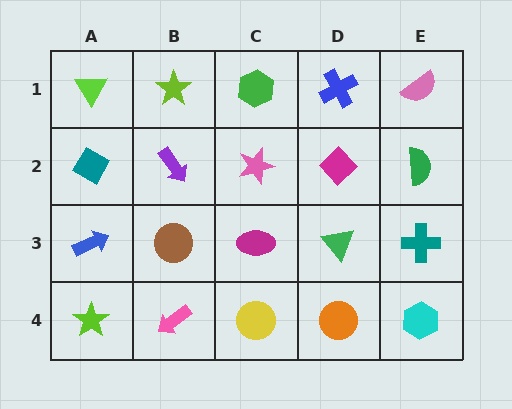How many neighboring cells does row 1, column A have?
2.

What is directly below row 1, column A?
A teal diamond.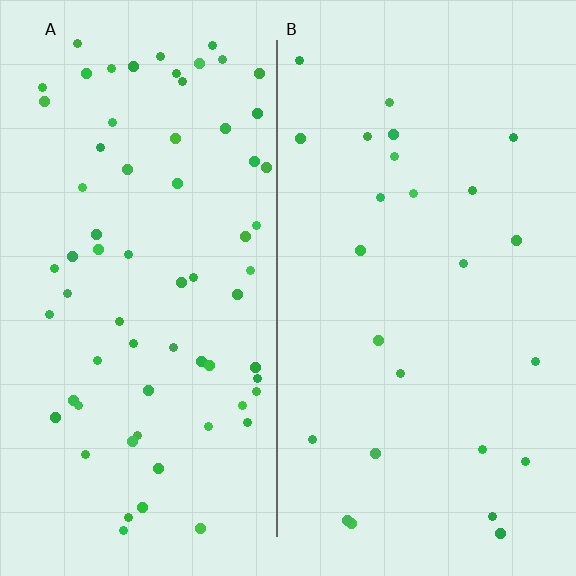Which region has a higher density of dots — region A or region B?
A (the left).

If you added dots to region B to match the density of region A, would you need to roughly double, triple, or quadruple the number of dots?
Approximately triple.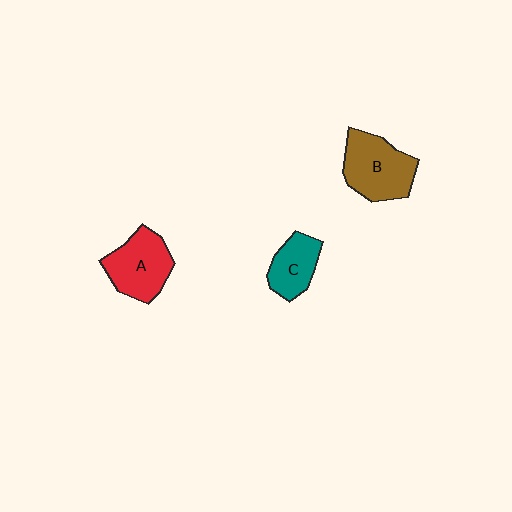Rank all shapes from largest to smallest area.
From largest to smallest: B (brown), A (red), C (teal).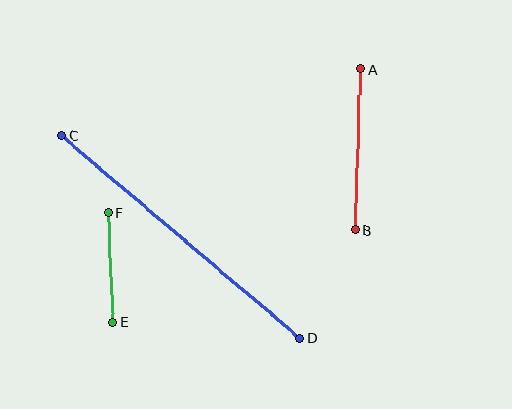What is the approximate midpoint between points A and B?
The midpoint is at approximately (358, 150) pixels.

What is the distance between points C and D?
The distance is approximately 312 pixels.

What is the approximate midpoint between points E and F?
The midpoint is at approximately (111, 267) pixels.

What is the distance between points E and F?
The distance is approximately 110 pixels.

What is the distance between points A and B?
The distance is approximately 161 pixels.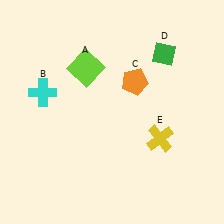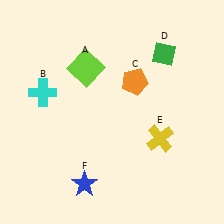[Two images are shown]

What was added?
A blue star (F) was added in Image 2.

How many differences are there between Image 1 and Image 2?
There is 1 difference between the two images.